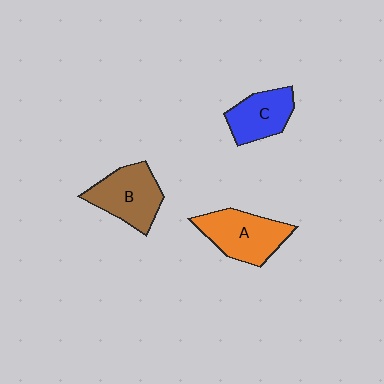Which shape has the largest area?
Shape A (orange).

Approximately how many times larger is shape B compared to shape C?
Approximately 1.3 times.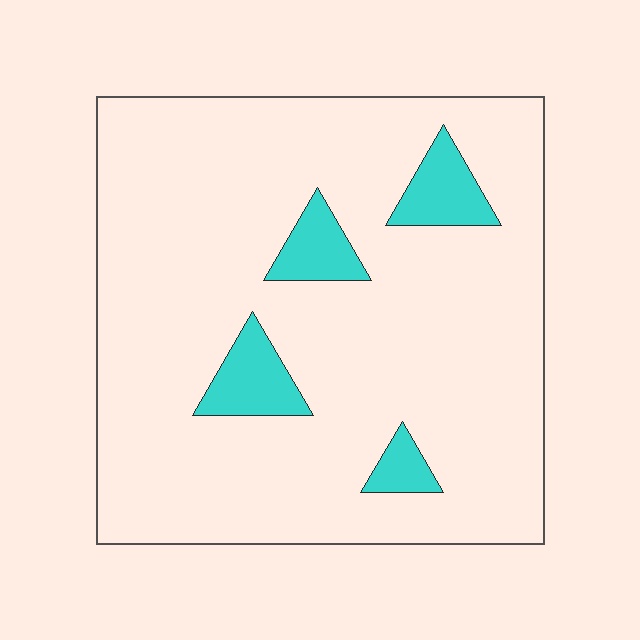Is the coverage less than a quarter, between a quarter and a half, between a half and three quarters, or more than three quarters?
Less than a quarter.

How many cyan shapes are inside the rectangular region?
4.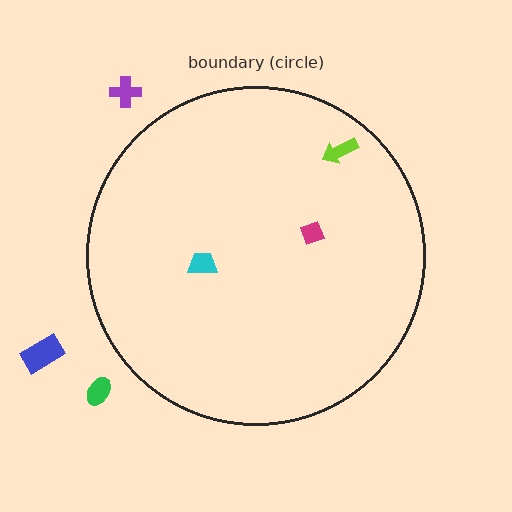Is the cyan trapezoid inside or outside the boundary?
Inside.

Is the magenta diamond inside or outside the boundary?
Inside.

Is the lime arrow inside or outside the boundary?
Inside.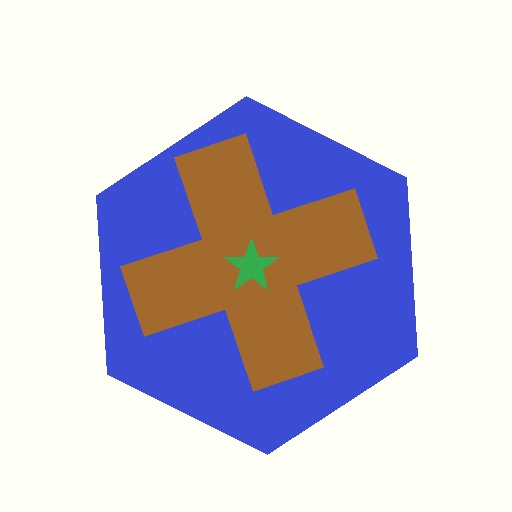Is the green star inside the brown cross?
Yes.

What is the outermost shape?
The blue hexagon.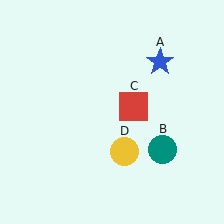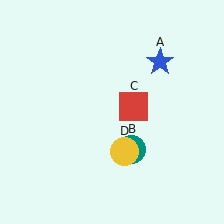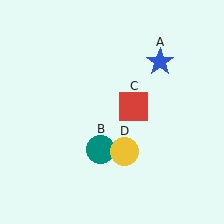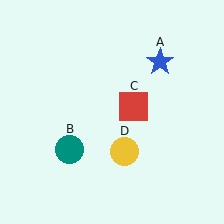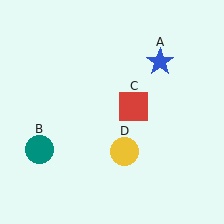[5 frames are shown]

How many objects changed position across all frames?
1 object changed position: teal circle (object B).